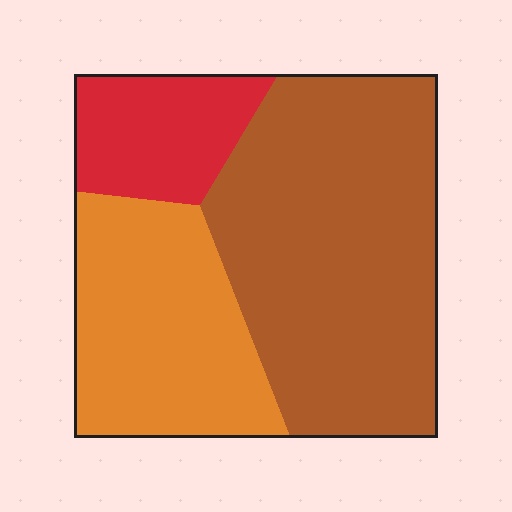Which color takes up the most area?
Brown, at roughly 55%.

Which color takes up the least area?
Red, at roughly 15%.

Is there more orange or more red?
Orange.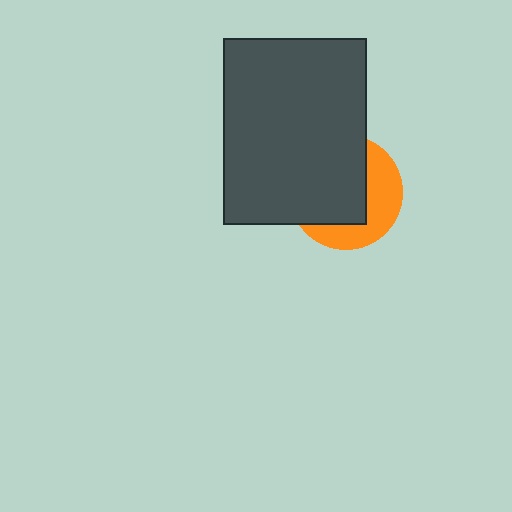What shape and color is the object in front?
The object in front is a dark gray rectangle.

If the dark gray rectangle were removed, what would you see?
You would see the complete orange circle.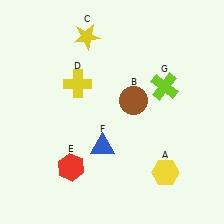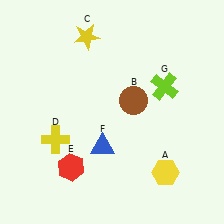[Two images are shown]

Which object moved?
The yellow cross (D) moved down.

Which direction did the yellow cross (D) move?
The yellow cross (D) moved down.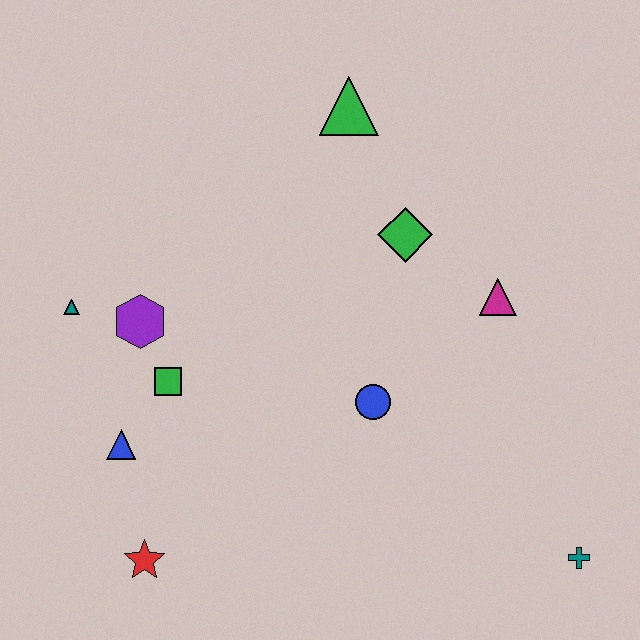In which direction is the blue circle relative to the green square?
The blue circle is to the right of the green square.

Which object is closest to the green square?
The purple hexagon is closest to the green square.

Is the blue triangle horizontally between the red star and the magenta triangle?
No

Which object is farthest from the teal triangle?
The teal cross is farthest from the teal triangle.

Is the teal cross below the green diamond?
Yes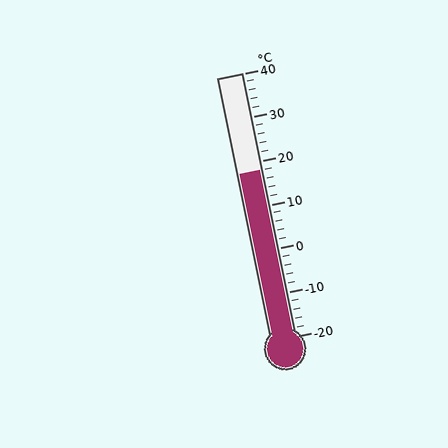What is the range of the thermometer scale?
The thermometer scale ranges from -20°C to 40°C.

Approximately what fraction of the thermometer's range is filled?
The thermometer is filled to approximately 65% of its range.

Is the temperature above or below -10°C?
The temperature is above -10°C.